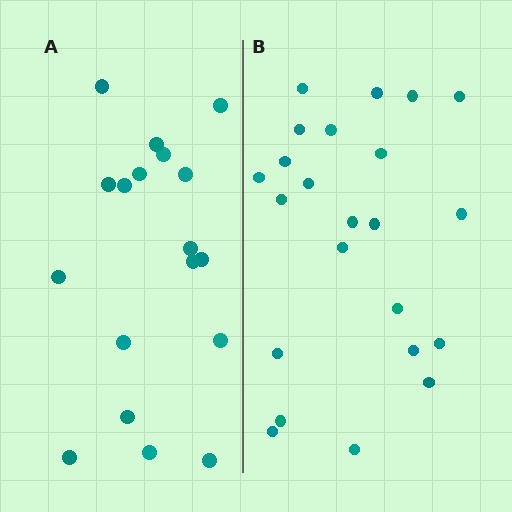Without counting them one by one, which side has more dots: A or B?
Region B (the right region) has more dots.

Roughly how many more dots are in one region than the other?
Region B has about 5 more dots than region A.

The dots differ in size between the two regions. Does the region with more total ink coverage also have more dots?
No. Region A has more total ink coverage because its dots are larger, but region B actually contains more individual dots. Total area can be misleading — the number of items is what matters here.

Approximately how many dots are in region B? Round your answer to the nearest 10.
About 20 dots. (The exact count is 23, which rounds to 20.)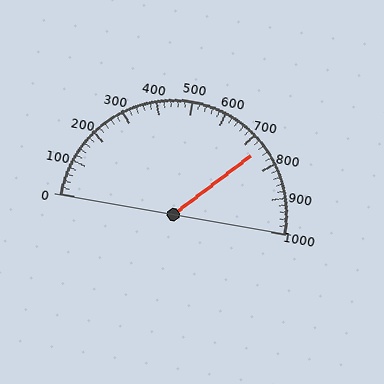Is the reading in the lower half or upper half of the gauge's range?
The reading is in the upper half of the range (0 to 1000).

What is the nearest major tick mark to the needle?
The nearest major tick mark is 700.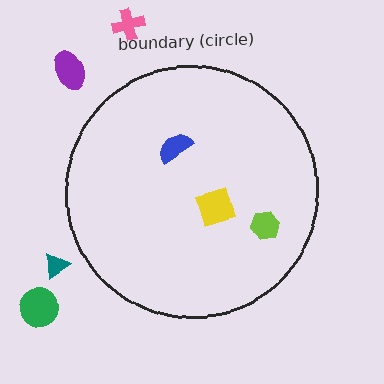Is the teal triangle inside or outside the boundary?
Outside.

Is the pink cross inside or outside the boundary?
Outside.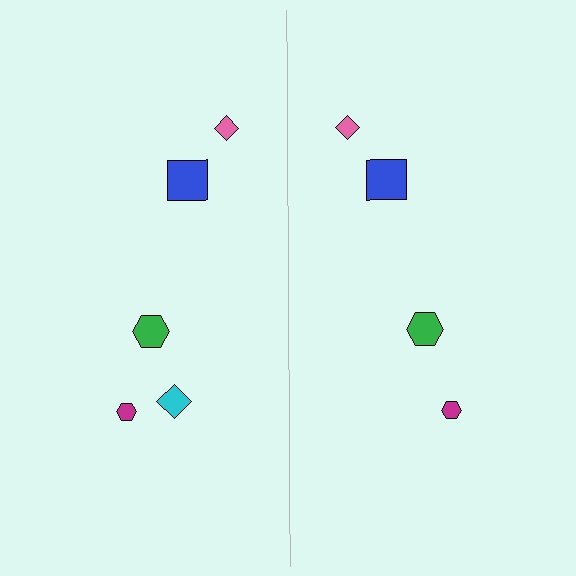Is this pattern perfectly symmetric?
No, the pattern is not perfectly symmetric. A cyan diamond is missing from the right side.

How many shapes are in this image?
There are 9 shapes in this image.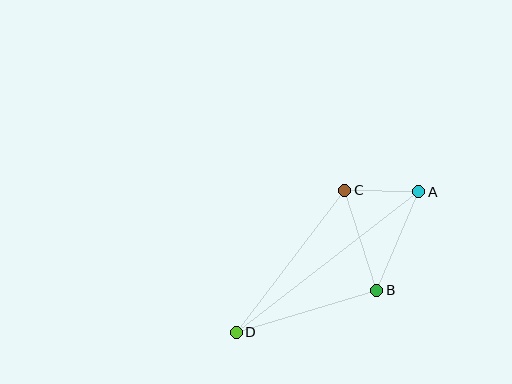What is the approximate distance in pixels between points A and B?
The distance between A and B is approximately 107 pixels.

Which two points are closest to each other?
Points A and C are closest to each other.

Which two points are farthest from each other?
Points A and D are farthest from each other.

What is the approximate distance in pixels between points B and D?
The distance between B and D is approximately 147 pixels.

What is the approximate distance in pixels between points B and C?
The distance between B and C is approximately 105 pixels.